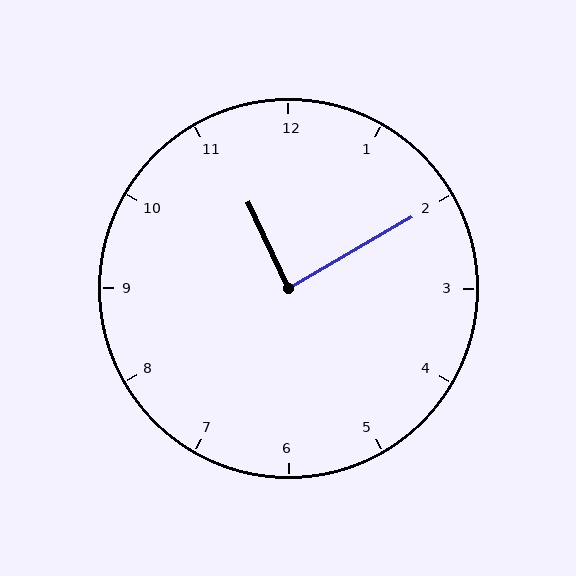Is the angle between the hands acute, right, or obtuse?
It is right.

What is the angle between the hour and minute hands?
Approximately 85 degrees.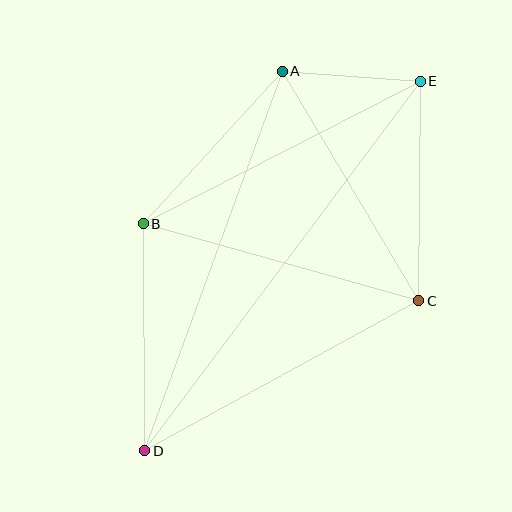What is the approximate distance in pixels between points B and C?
The distance between B and C is approximately 286 pixels.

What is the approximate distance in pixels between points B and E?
The distance between B and E is approximately 312 pixels.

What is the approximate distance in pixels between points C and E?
The distance between C and E is approximately 220 pixels.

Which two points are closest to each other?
Points A and E are closest to each other.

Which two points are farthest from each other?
Points D and E are farthest from each other.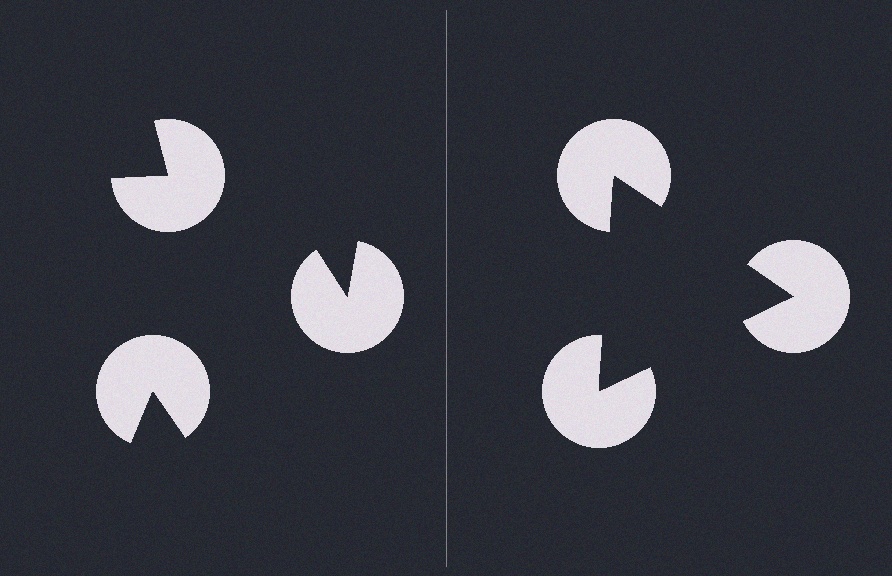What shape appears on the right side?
An illusory triangle.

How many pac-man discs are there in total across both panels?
6 — 3 on each side.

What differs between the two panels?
The pac-man discs are positioned identically on both sides; only the wedge orientations differ. On the right they align to a triangle; on the left they are misaligned.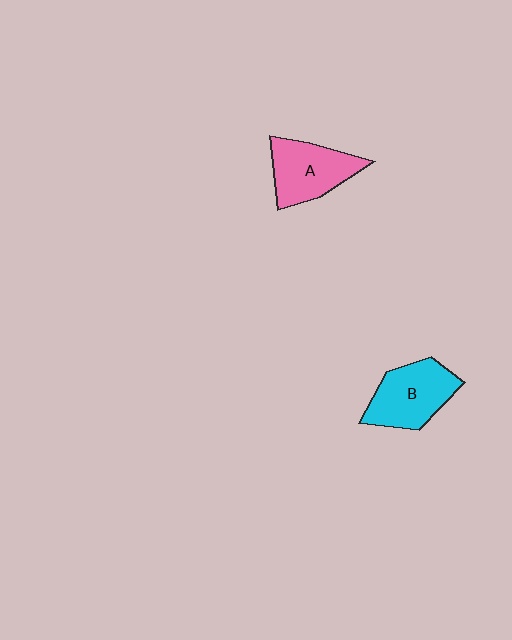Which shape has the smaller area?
Shape A (pink).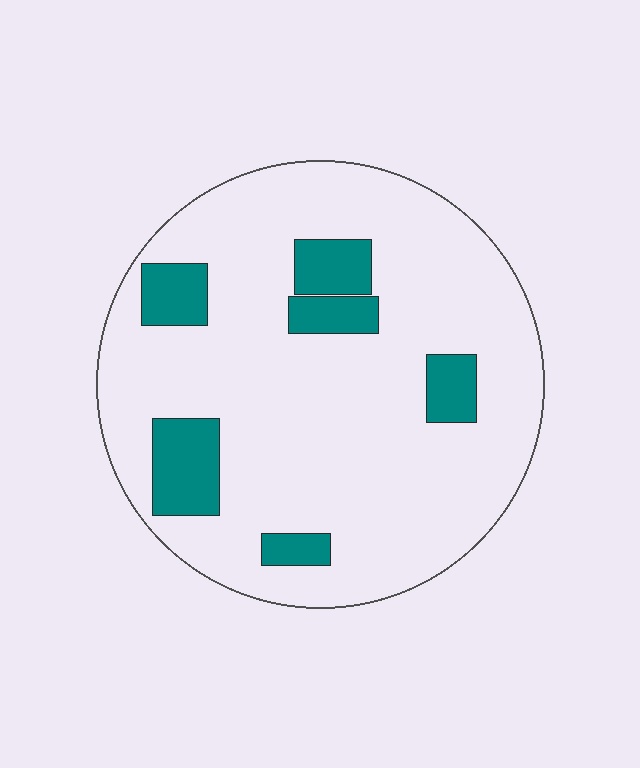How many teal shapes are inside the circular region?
6.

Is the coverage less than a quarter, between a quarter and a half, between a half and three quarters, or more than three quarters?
Less than a quarter.